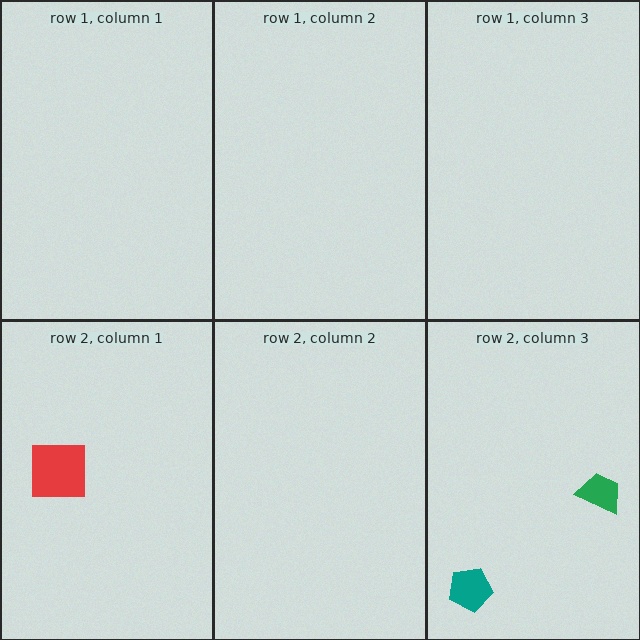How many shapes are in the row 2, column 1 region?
1.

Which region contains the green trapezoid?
The row 2, column 3 region.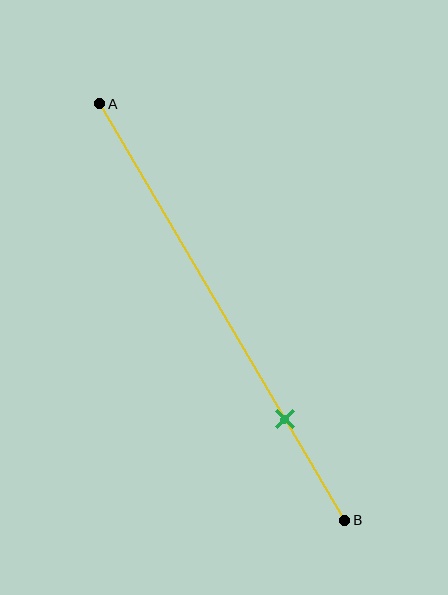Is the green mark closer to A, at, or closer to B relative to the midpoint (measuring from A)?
The green mark is closer to point B than the midpoint of segment AB.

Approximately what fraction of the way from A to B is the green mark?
The green mark is approximately 75% of the way from A to B.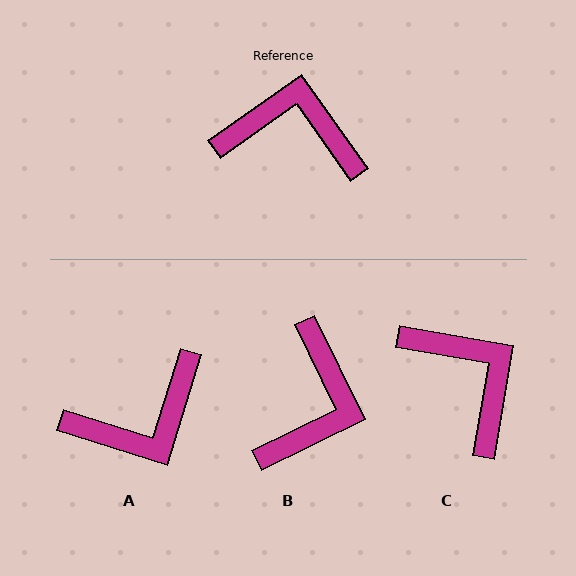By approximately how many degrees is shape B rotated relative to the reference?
Approximately 99 degrees clockwise.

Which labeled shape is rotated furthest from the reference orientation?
A, about 143 degrees away.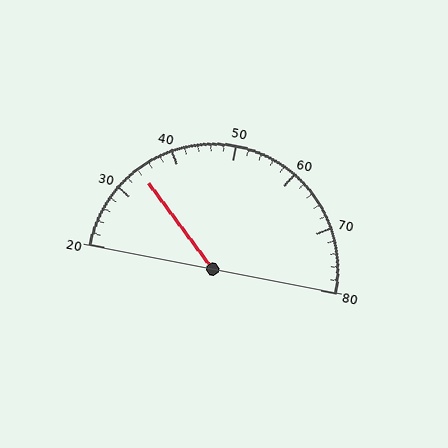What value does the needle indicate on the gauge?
The needle indicates approximately 34.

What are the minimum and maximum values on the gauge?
The gauge ranges from 20 to 80.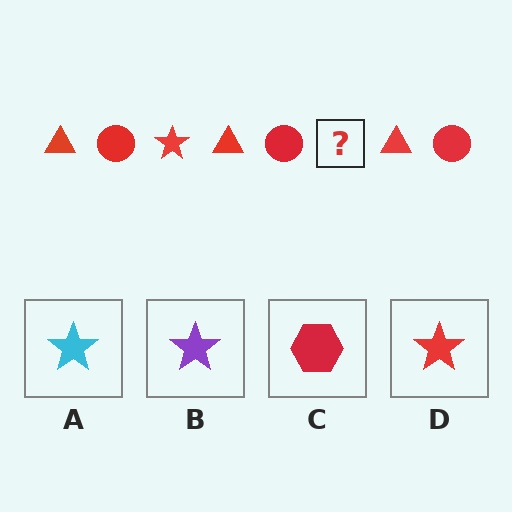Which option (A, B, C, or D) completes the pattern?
D.